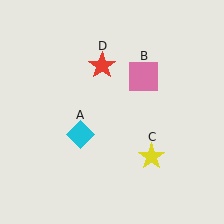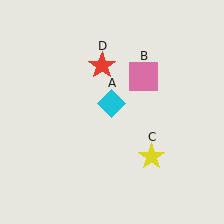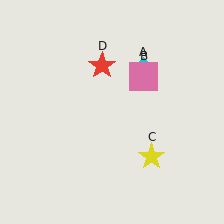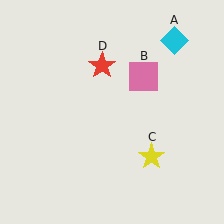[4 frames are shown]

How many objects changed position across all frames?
1 object changed position: cyan diamond (object A).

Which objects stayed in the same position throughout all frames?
Pink square (object B) and yellow star (object C) and red star (object D) remained stationary.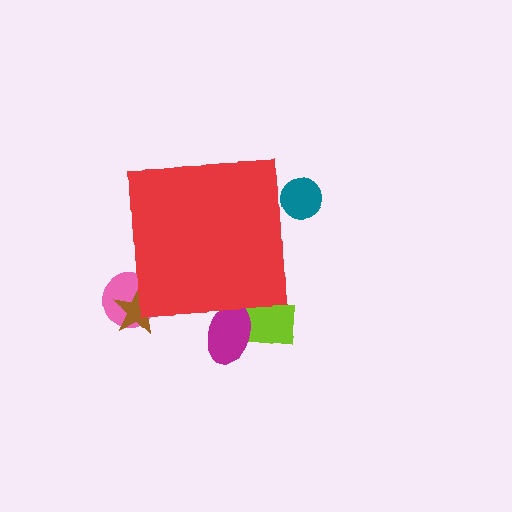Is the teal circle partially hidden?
Yes, the teal circle is partially hidden behind the red square.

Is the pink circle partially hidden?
Yes, the pink circle is partially hidden behind the red square.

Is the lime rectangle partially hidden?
Yes, the lime rectangle is partially hidden behind the red square.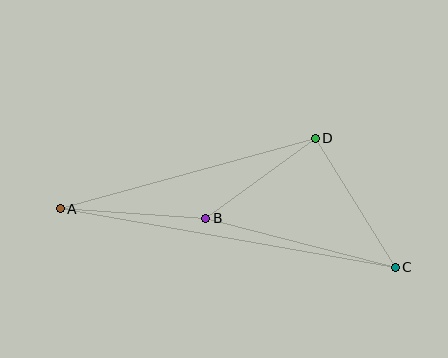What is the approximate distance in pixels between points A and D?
The distance between A and D is approximately 265 pixels.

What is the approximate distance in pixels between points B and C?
The distance between B and C is approximately 195 pixels.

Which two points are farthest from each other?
Points A and C are farthest from each other.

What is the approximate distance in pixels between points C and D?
The distance between C and D is approximately 152 pixels.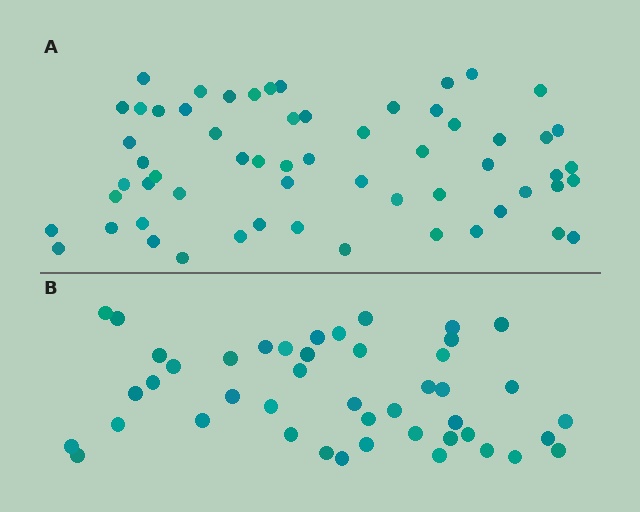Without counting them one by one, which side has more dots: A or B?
Region A (the top region) has more dots.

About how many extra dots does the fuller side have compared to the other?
Region A has approximately 15 more dots than region B.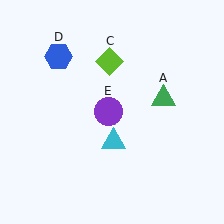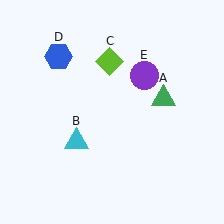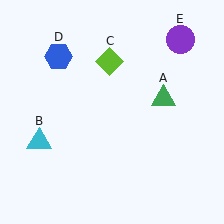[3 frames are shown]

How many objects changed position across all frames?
2 objects changed position: cyan triangle (object B), purple circle (object E).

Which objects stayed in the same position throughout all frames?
Green triangle (object A) and lime diamond (object C) and blue hexagon (object D) remained stationary.